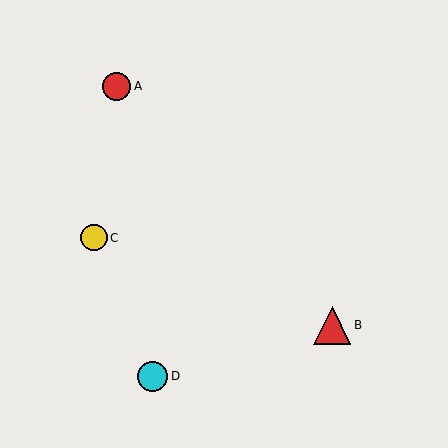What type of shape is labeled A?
Shape A is a red circle.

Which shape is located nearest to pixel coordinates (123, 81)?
The red circle (labeled A) at (116, 86) is nearest to that location.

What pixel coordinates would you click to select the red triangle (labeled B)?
Click at (332, 325) to select the red triangle B.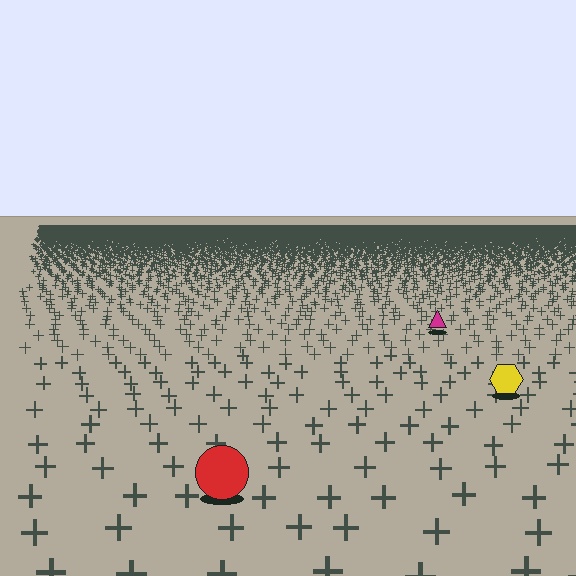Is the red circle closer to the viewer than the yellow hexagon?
Yes. The red circle is closer — you can tell from the texture gradient: the ground texture is coarser near it.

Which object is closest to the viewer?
The red circle is closest. The texture marks near it are larger and more spread out.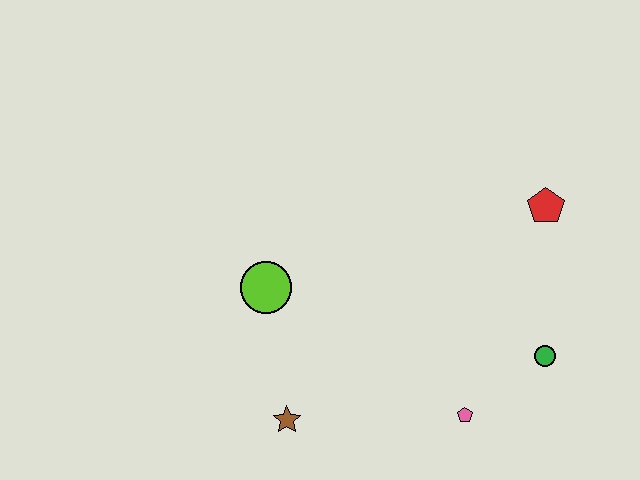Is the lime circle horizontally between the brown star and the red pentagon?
No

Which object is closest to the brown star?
The lime circle is closest to the brown star.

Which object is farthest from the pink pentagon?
The lime circle is farthest from the pink pentagon.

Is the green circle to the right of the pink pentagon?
Yes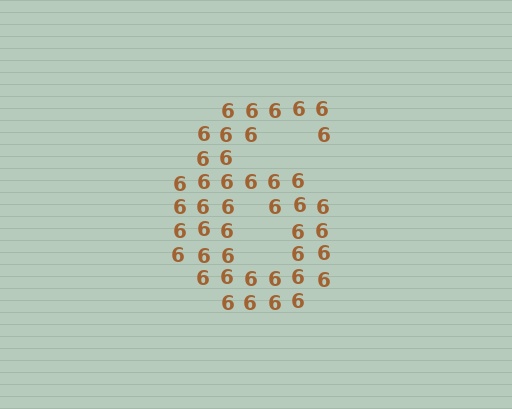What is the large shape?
The large shape is the digit 6.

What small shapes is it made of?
It is made of small digit 6's.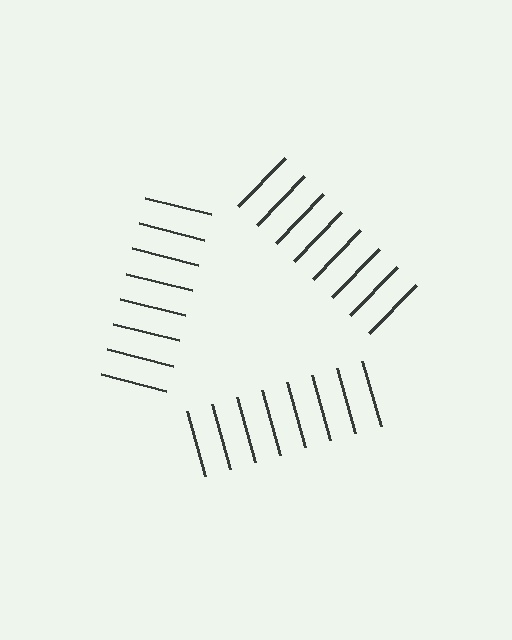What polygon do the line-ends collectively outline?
An illusory triangle — the line segments terminate on its edges but no continuous stroke is drawn.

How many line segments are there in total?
24 — 8 along each of the 3 edges.